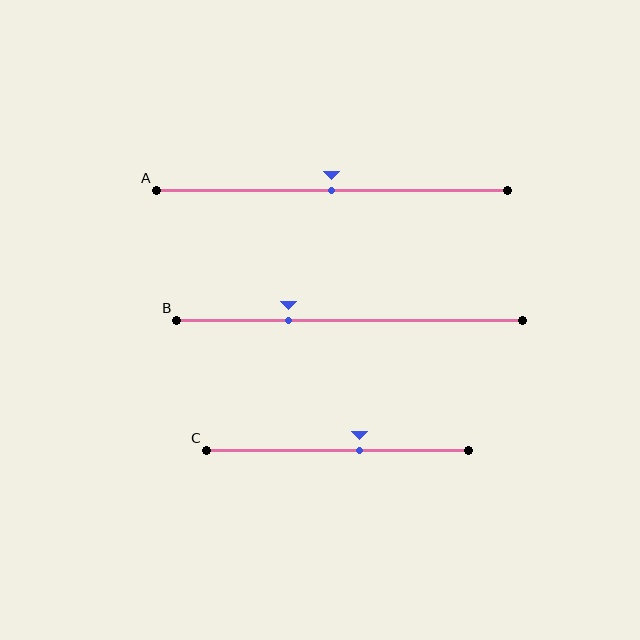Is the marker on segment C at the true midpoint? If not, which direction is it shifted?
No, the marker on segment C is shifted to the right by about 9% of the segment length.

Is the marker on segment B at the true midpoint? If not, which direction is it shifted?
No, the marker on segment B is shifted to the left by about 18% of the segment length.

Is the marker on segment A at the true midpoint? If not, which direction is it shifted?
Yes, the marker on segment A is at the true midpoint.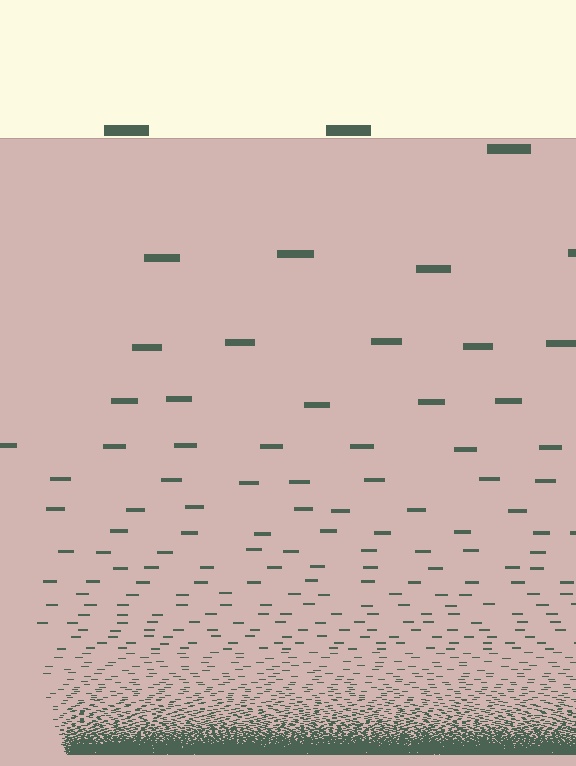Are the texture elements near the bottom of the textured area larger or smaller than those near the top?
Smaller. The gradient is inverted — elements near the bottom are smaller and denser.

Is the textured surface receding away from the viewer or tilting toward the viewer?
The surface appears to tilt toward the viewer. Texture elements get larger and sparser toward the top.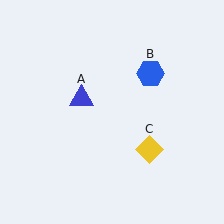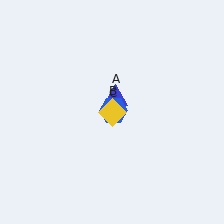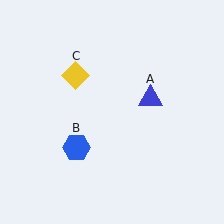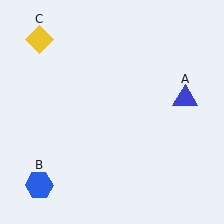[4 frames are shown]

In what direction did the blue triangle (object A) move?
The blue triangle (object A) moved right.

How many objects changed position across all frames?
3 objects changed position: blue triangle (object A), blue hexagon (object B), yellow diamond (object C).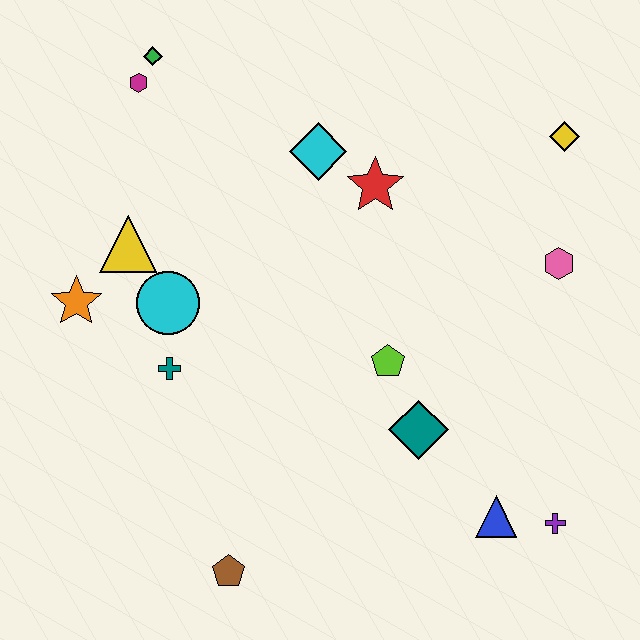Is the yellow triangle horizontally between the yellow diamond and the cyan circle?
No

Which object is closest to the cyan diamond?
The red star is closest to the cyan diamond.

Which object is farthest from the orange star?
The purple cross is farthest from the orange star.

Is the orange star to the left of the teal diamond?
Yes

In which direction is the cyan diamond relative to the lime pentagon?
The cyan diamond is above the lime pentagon.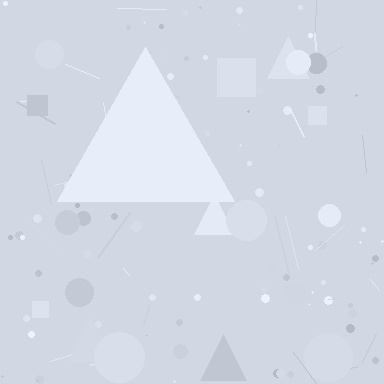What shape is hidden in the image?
A triangle is hidden in the image.